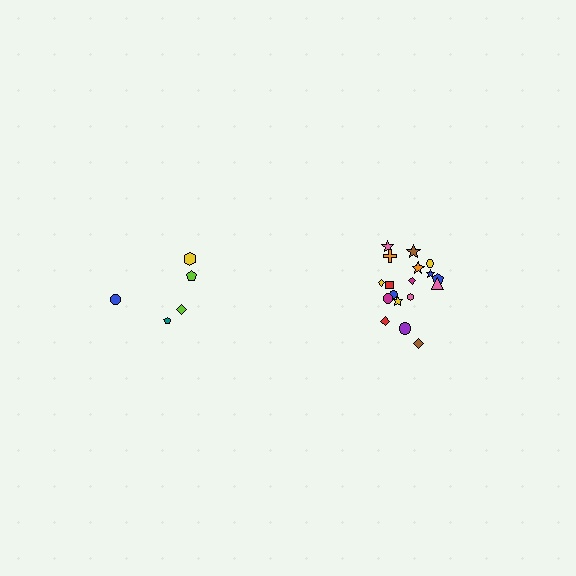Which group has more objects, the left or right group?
The right group.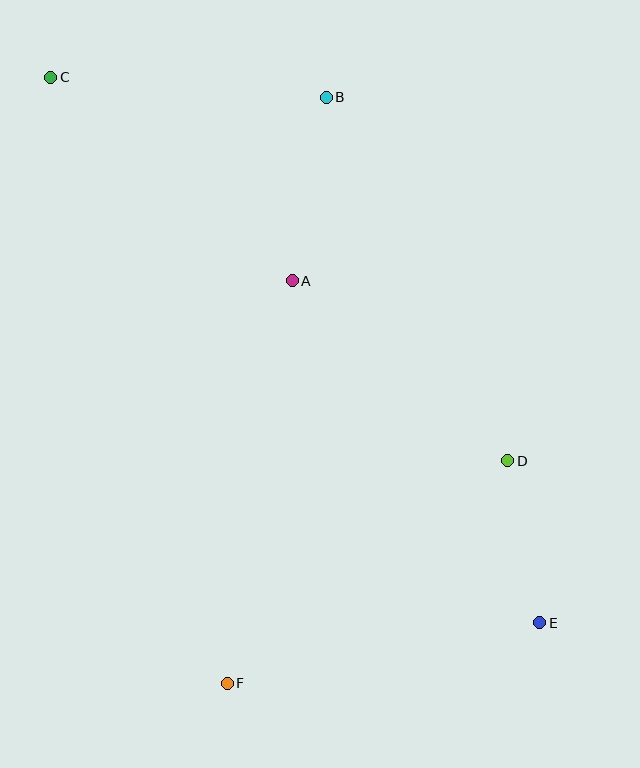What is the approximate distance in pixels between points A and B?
The distance between A and B is approximately 186 pixels.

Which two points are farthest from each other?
Points C and E are farthest from each other.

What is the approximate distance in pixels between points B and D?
The distance between B and D is approximately 406 pixels.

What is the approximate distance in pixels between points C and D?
The distance between C and D is approximately 596 pixels.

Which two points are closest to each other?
Points D and E are closest to each other.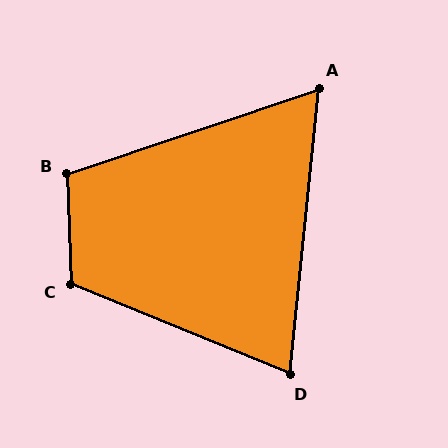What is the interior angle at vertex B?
Approximately 107 degrees (obtuse).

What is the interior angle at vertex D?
Approximately 73 degrees (acute).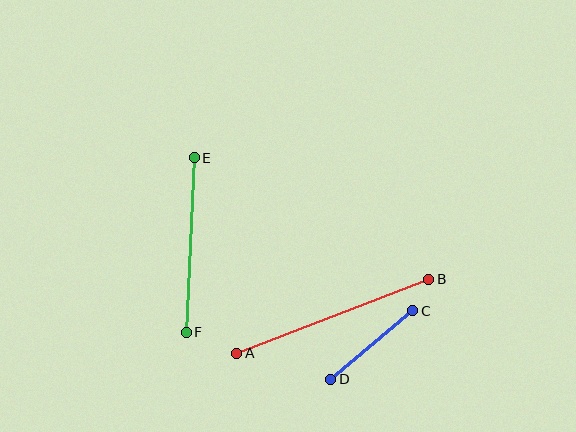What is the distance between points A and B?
The distance is approximately 206 pixels.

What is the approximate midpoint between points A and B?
The midpoint is at approximately (333, 316) pixels.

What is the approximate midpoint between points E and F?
The midpoint is at approximately (190, 245) pixels.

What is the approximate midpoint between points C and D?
The midpoint is at approximately (372, 345) pixels.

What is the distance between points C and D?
The distance is approximately 107 pixels.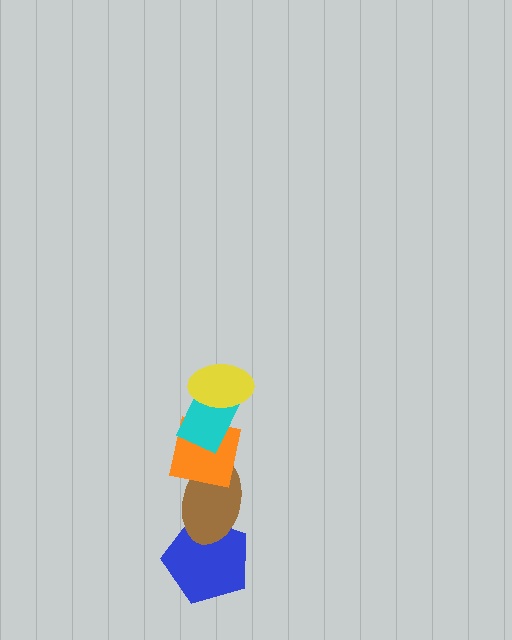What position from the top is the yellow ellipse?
The yellow ellipse is 1st from the top.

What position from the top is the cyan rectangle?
The cyan rectangle is 2nd from the top.